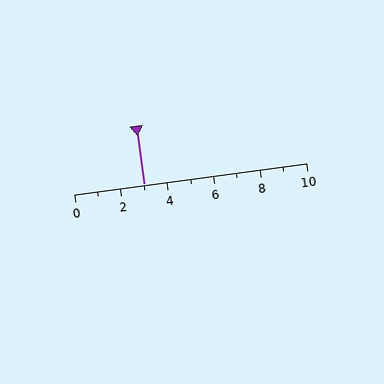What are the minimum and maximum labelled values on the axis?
The axis runs from 0 to 10.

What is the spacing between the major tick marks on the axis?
The major ticks are spaced 2 apart.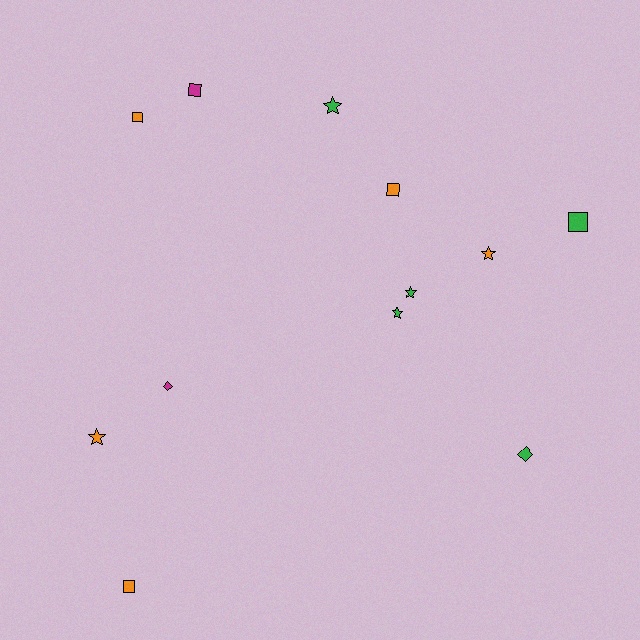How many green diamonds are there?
There is 1 green diamond.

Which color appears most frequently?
Green, with 5 objects.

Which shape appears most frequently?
Star, with 5 objects.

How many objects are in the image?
There are 12 objects.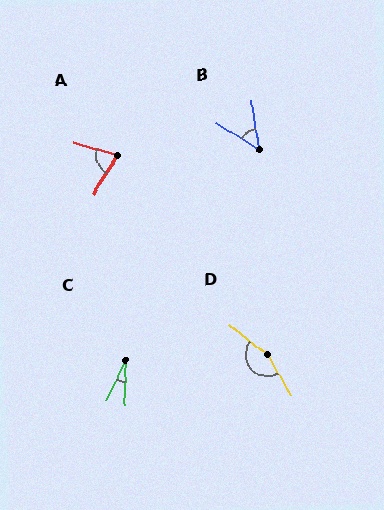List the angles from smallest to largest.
C (24°), B (50°), A (74°), D (159°).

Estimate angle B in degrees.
Approximately 50 degrees.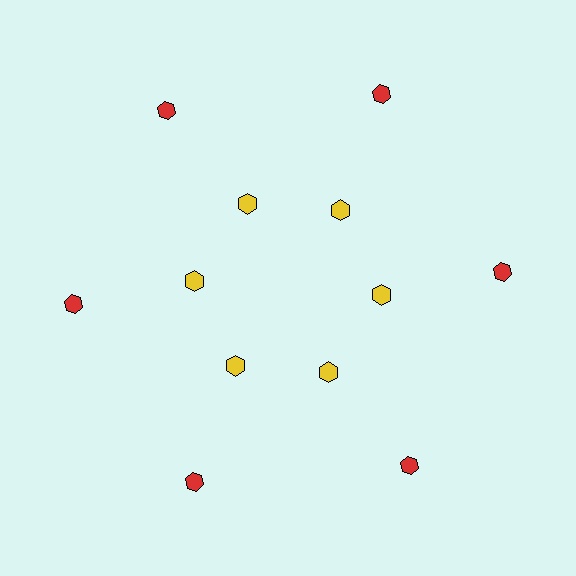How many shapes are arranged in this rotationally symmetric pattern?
There are 12 shapes, arranged in 6 groups of 2.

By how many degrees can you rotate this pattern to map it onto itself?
The pattern maps onto itself every 60 degrees of rotation.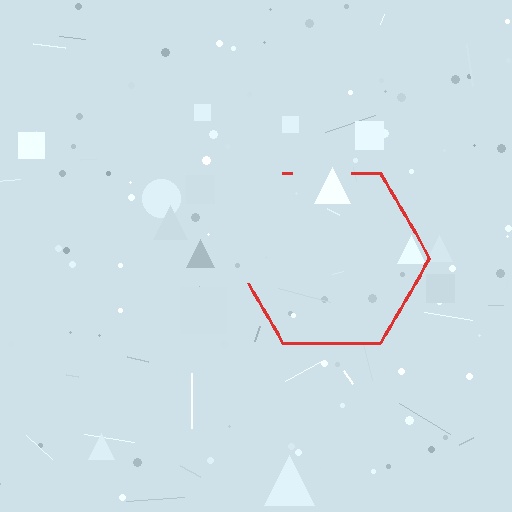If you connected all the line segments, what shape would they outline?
They would outline a hexagon.